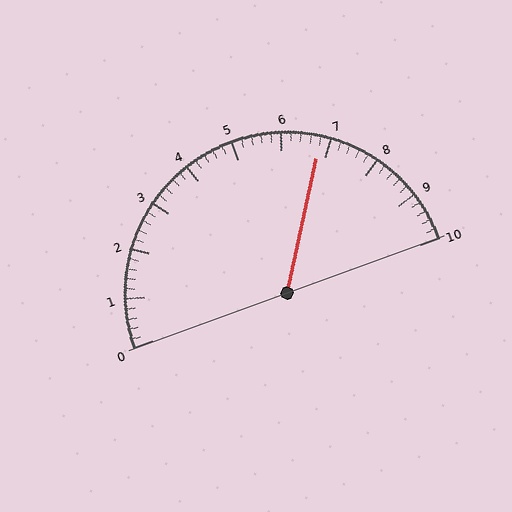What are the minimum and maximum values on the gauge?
The gauge ranges from 0 to 10.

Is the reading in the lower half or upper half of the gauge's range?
The reading is in the upper half of the range (0 to 10).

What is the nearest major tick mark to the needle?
The nearest major tick mark is 7.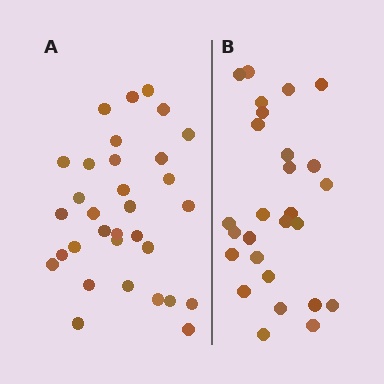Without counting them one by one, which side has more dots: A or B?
Region A (the left region) has more dots.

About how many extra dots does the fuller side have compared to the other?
Region A has about 5 more dots than region B.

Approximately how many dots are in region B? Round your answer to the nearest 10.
About 30 dots. (The exact count is 27, which rounds to 30.)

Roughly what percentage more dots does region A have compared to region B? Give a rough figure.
About 20% more.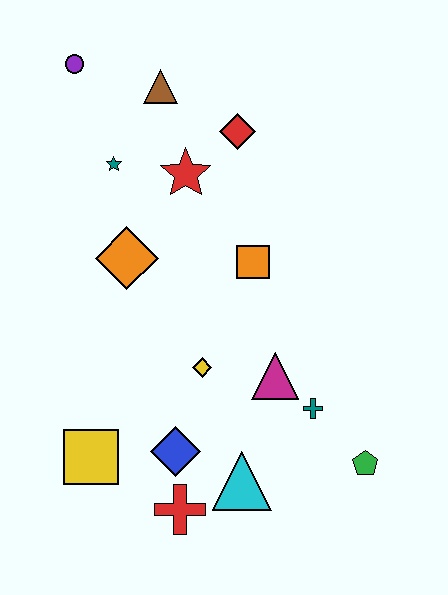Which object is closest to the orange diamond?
The teal star is closest to the orange diamond.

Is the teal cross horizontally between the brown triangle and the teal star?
No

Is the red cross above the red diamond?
No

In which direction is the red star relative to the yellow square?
The red star is above the yellow square.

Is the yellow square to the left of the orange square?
Yes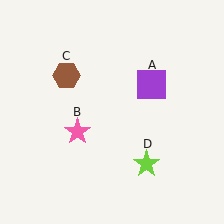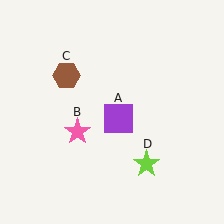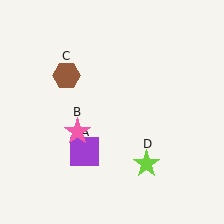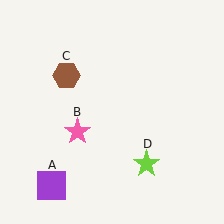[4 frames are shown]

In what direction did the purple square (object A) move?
The purple square (object A) moved down and to the left.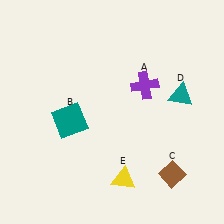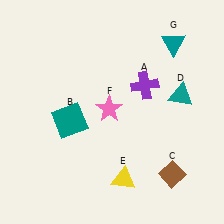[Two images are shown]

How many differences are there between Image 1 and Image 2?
There are 2 differences between the two images.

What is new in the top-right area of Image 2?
A teal triangle (G) was added in the top-right area of Image 2.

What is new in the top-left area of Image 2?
A pink star (F) was added in the top-left area of Image 2.